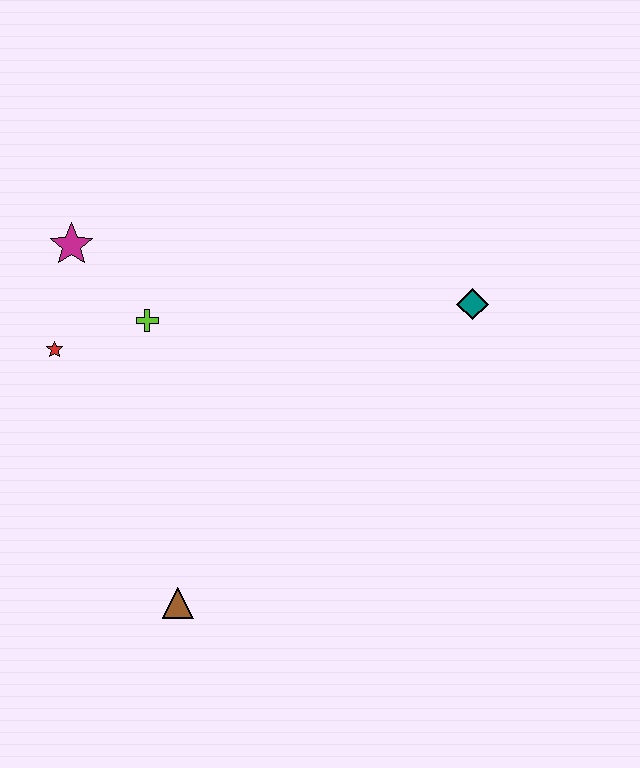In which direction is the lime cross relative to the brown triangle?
The lime cross is above the brown triangle.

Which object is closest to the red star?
The lime cross is closest to the red star.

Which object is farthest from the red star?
The teal diamond is farthest from the red star.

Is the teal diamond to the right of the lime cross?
Yes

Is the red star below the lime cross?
Yes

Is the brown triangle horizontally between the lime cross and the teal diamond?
Yes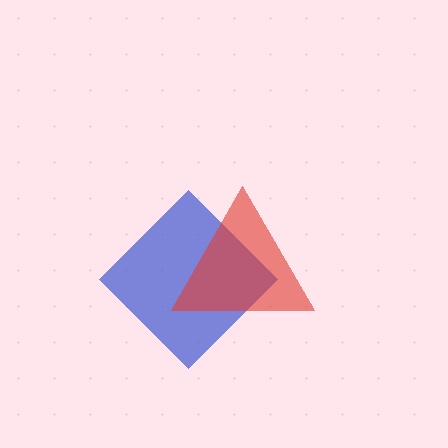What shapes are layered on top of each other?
The layered shapes are: a blue diamond, a red triangle.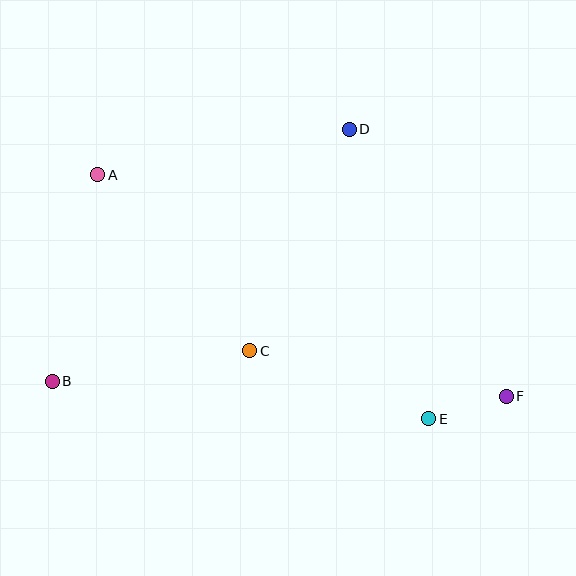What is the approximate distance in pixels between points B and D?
The distance between B and D is approximately 390 pixels.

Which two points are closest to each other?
Points E and F are closest to each other.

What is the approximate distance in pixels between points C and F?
The distance between C and F is approximately 261 pixels.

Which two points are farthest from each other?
Points A and F are farthest from each other.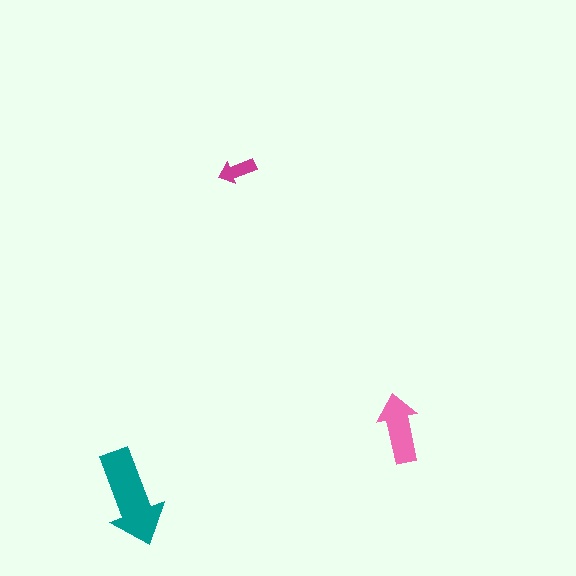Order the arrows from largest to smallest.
the teal one, the pink one, the magenta one.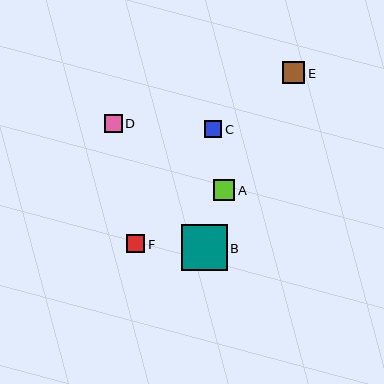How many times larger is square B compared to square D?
Square B is approximately 2.6 times the size of square D.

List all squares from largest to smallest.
From largest to smallest: B, E, A, F, D, C.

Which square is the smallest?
Square C is the smallest with a size of approximately 17 pixels.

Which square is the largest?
Square B is the largest with a size of approximately 45 pixels.